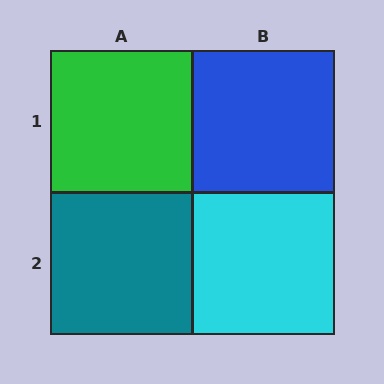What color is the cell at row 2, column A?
Teal.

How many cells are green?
1 cell is green.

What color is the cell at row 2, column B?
Cyan.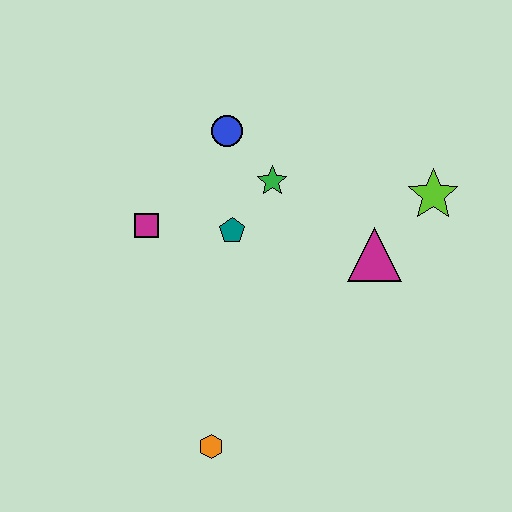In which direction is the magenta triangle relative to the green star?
The magenta triangle is to the right of the green star.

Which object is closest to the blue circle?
The green star is closest to the blue circle.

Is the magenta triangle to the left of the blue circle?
No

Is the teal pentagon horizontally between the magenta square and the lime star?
Yes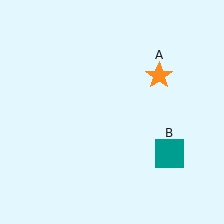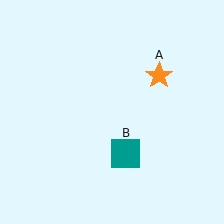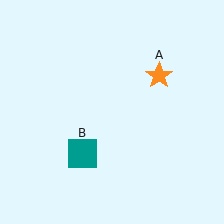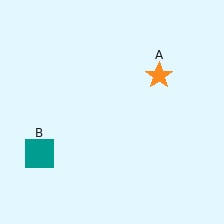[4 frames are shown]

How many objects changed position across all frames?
1 object changed position: teal square (object B).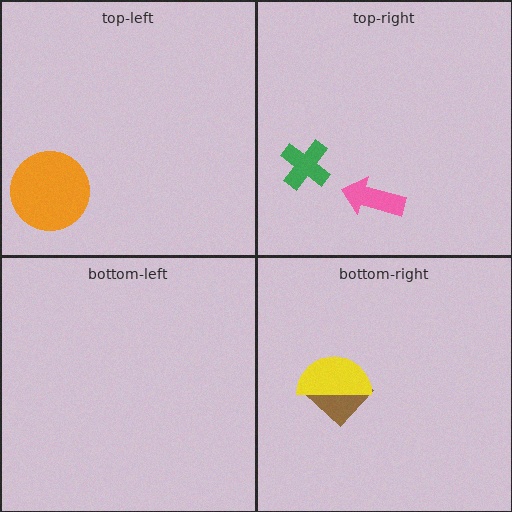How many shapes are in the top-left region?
1.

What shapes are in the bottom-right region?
The brown diamond, the yellow semicircle.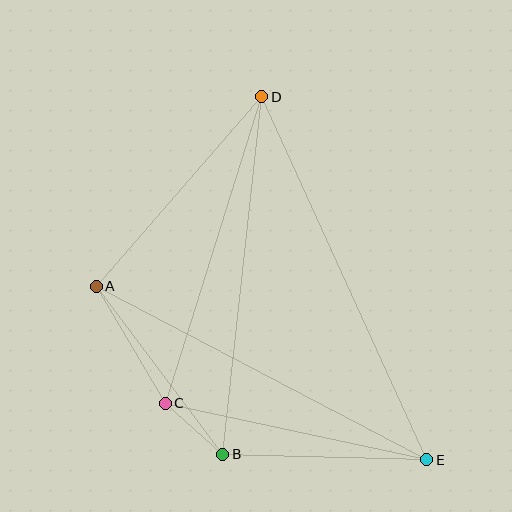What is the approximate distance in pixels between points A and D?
The distance between A and D is approximately 252 pixels.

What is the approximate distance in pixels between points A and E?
The distance between A and E is approximately 373 pixels.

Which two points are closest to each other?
Points B and C are closest to each other.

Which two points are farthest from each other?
Points D and E are farthest from each other.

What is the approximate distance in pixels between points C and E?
The distance between C and E is approximately 267 pixels.